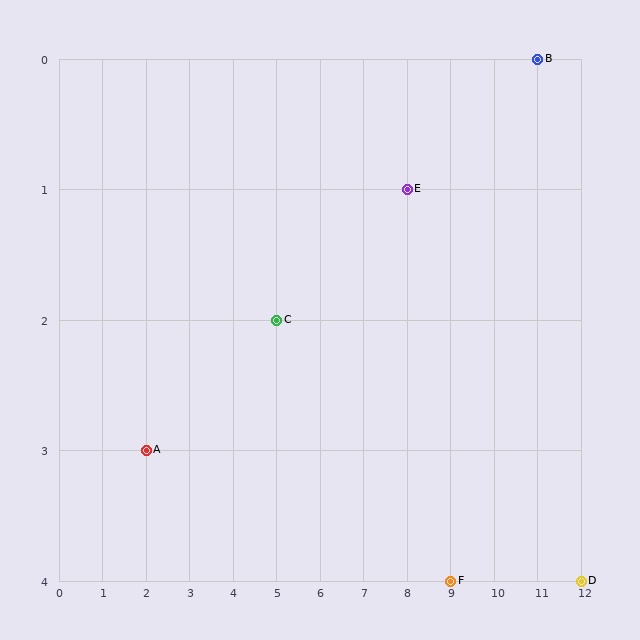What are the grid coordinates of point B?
Point B is at grid coordinates (11, 0).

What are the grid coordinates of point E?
Point E is at grid coordinates (8, 1).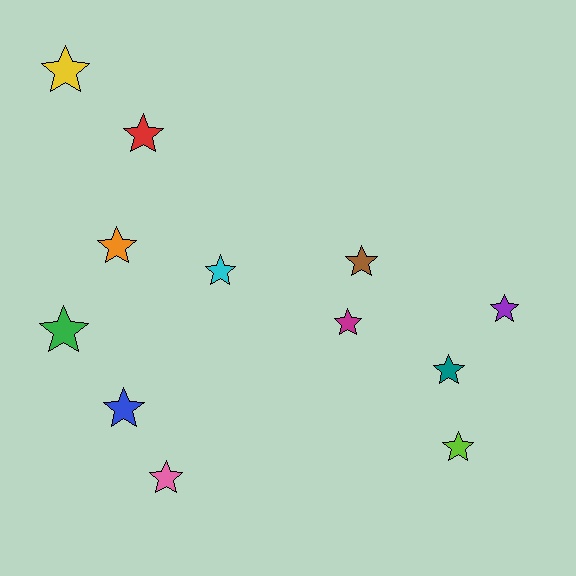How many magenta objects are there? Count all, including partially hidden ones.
There is 1 magenta object.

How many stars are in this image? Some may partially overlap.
There are 12 stars.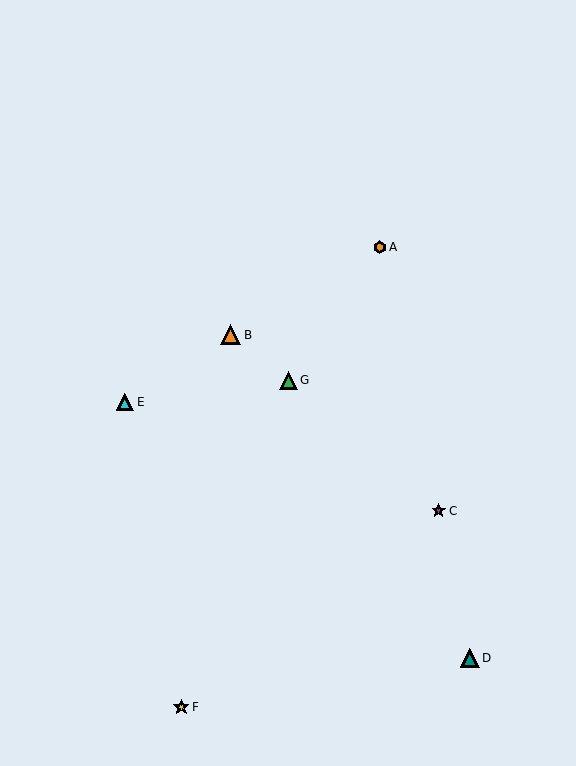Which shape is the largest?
The orange triangle (labeled B) is the largest.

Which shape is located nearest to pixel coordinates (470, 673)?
The teal triangle (labeled D) at (470, 658) is nearest to that location.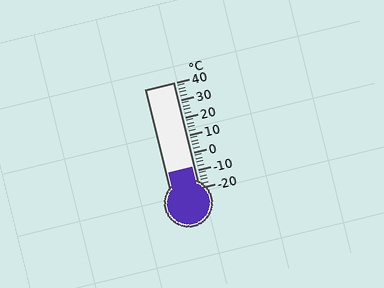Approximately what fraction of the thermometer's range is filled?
The thermometer is filled to approximately 20% of its range.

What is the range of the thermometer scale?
The thermometer scale ranges from -20°C to 40°C.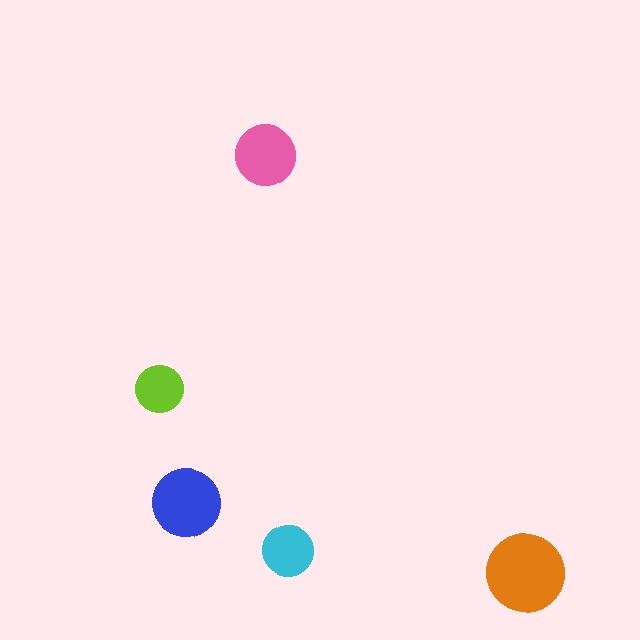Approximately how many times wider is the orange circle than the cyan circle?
About 1.5 times wider.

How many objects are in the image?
There are 5 objects in the image.